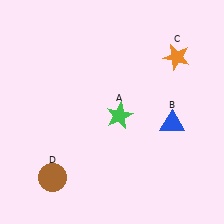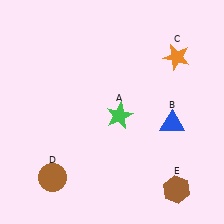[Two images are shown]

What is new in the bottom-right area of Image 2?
A brown hexagon (E) was added in the bottom-right area of Image 2.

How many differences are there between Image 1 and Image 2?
There is 1 difference between the two images.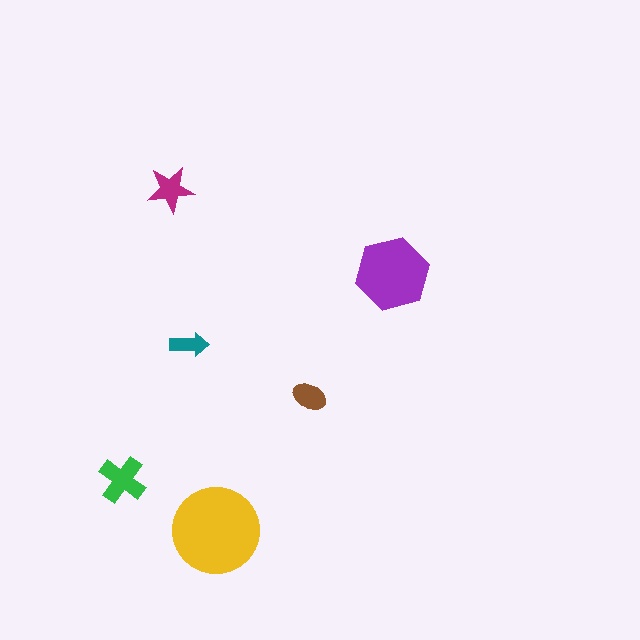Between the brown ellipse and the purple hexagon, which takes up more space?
The purple hexagon.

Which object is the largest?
The yellow circle.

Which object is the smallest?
The teal arrow.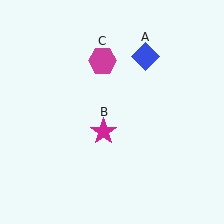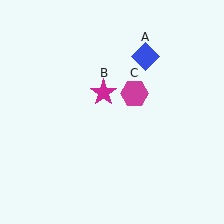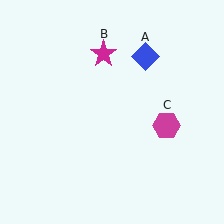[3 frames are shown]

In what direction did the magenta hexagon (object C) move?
The magenta hexagon (object C) moved down and to the right.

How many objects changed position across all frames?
2 objects changed position: magenta star (object B), magenta hexagon (object C).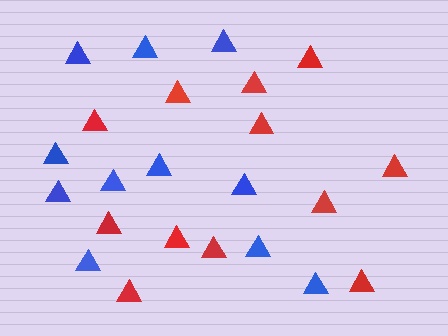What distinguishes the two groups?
There are 2 groups: one group of red triangles (12) and one group of blue triangles (11).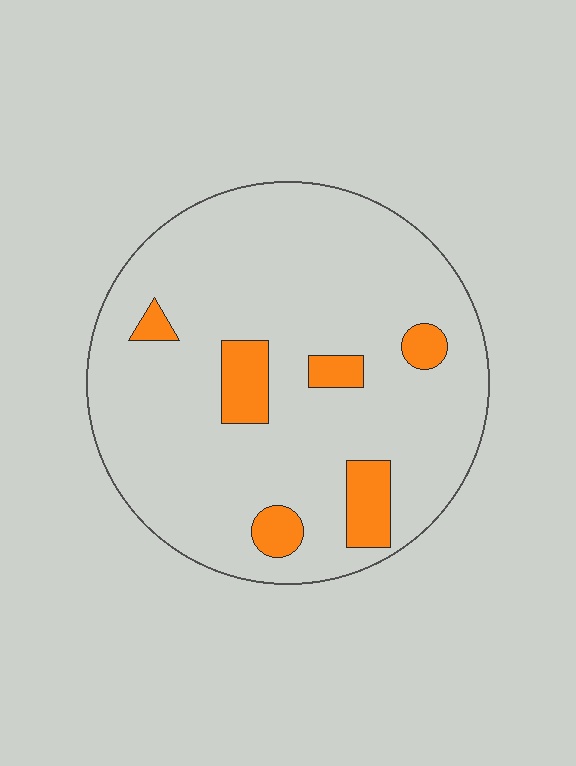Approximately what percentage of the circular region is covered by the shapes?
Approximately 10%.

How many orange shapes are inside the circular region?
6.